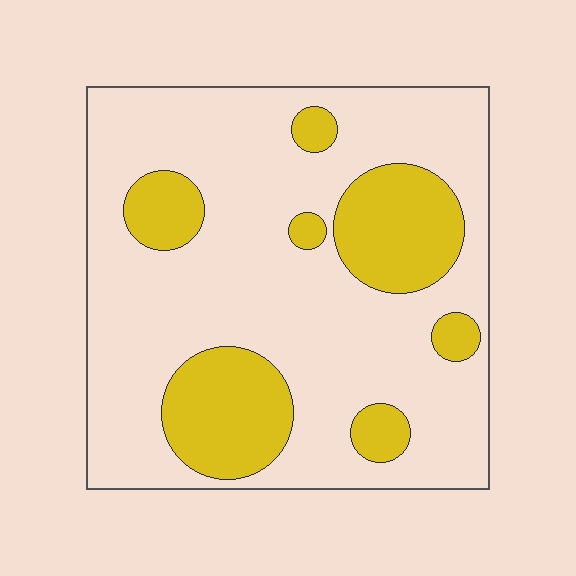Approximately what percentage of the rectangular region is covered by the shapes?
Approximately 25%.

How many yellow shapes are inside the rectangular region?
7.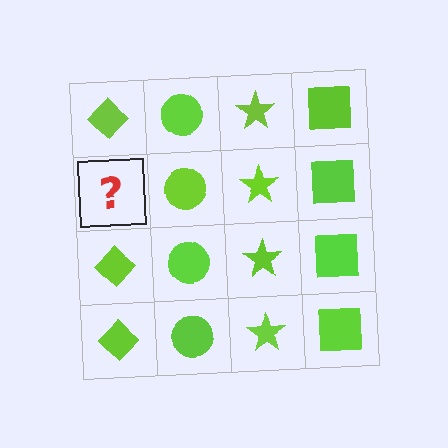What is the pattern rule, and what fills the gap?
The rule is that each column has a consistent shape. The gap should be filled with a lime diamond.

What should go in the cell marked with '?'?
The missing cell should contain a lime diamond.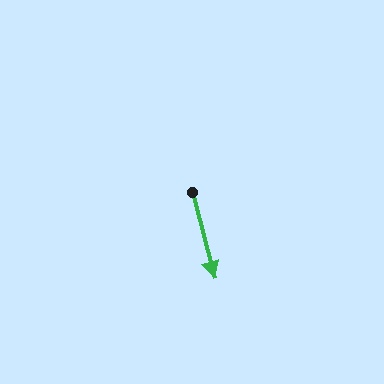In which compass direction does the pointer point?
South.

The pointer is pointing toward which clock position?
Roughly 6 o'clock.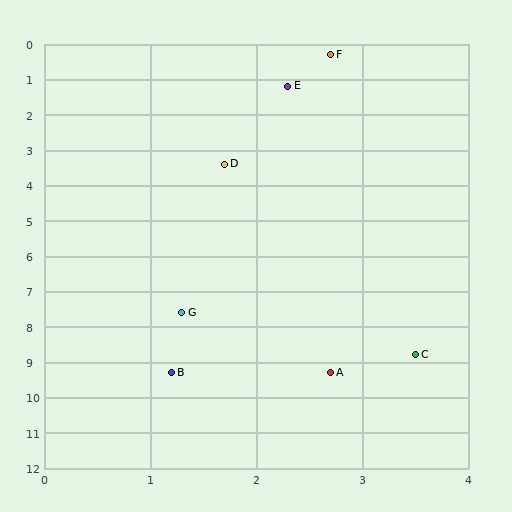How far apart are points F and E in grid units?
Points F and E are about 1.0 grid units apart.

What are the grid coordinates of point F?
Point F is at approximately (2.7, 0.3).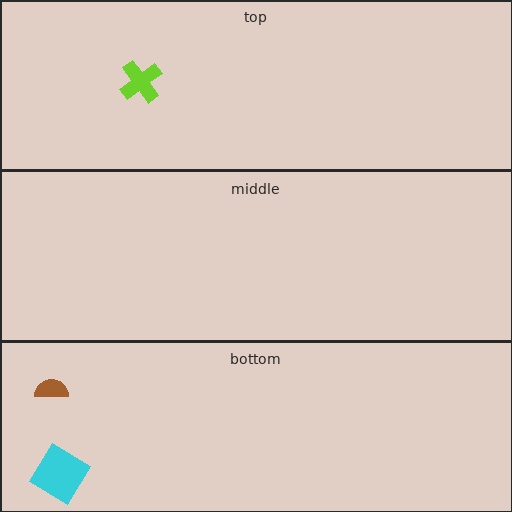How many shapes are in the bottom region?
2.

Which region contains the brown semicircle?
The bottom region.